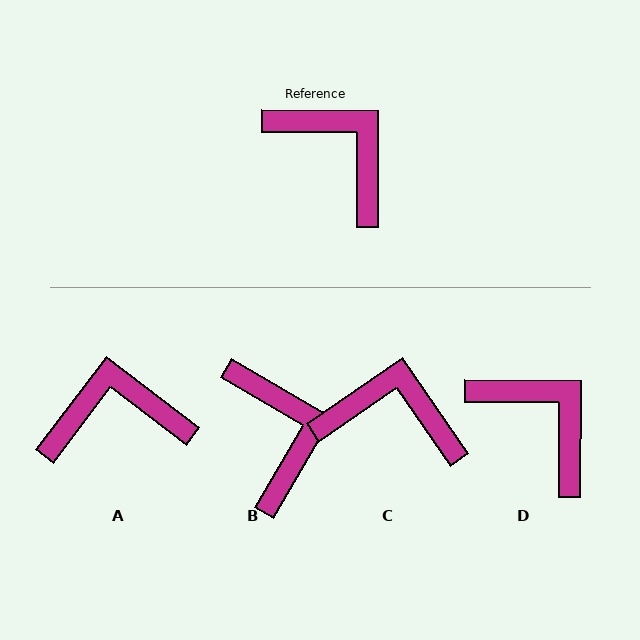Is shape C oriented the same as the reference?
No, it is off by about 35 degrees.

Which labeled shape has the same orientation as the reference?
D.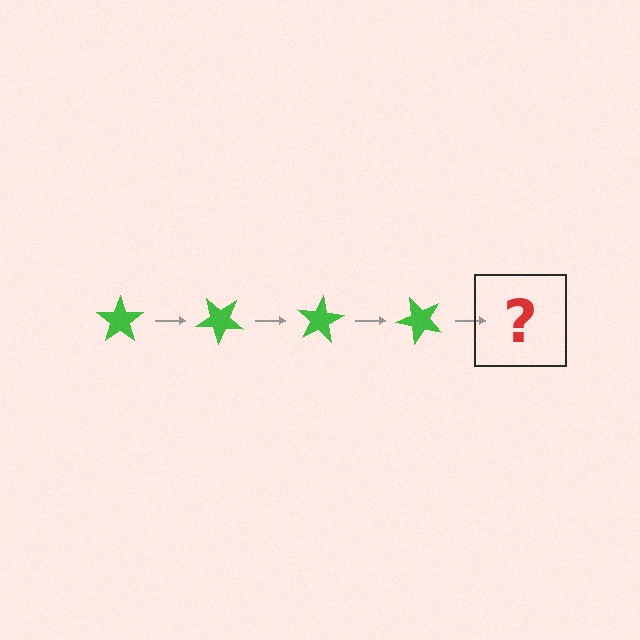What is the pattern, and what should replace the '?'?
The pattern is that the star rotates 40 degrees each step. The '?' should be a green star rotated 160 degrees.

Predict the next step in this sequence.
The next step is a green star rotated 160 degrees.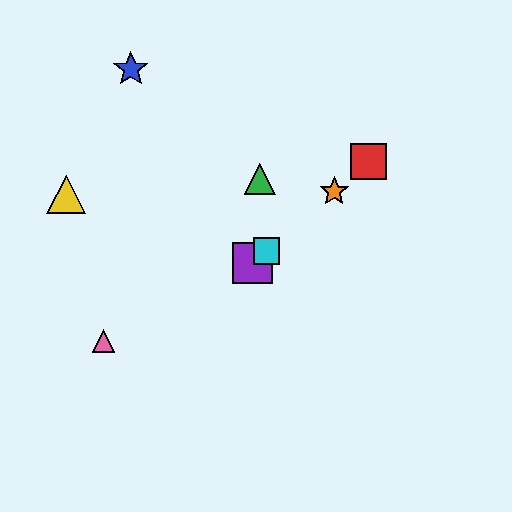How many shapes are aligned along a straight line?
4 shapes (the red square, the purple square, the orange star, the cyan square) are aligned along a straight line.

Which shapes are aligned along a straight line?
The red square, the purple square, the orange star, the cyan square are aligned along a straight line.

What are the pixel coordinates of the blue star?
The blue star is at (131, 69).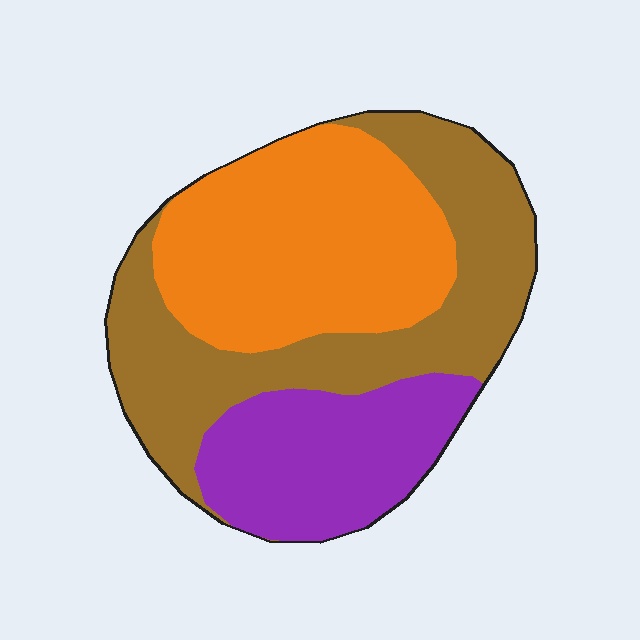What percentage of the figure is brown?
Brown takes up about three eighths (3/8) of the figure.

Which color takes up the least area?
Purple, at roughly 25%.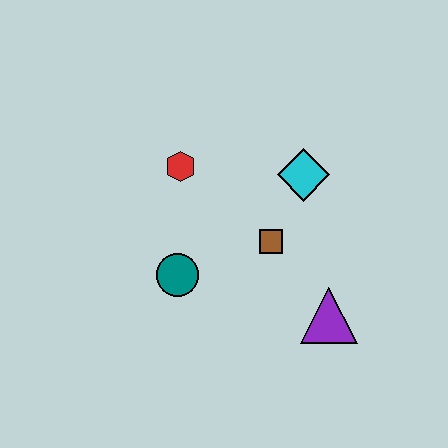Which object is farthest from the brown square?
The red hexagon is farthest from the brown square.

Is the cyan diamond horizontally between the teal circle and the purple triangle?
Yes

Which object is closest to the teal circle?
The brown square is closest to the teal circle.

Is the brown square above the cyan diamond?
No